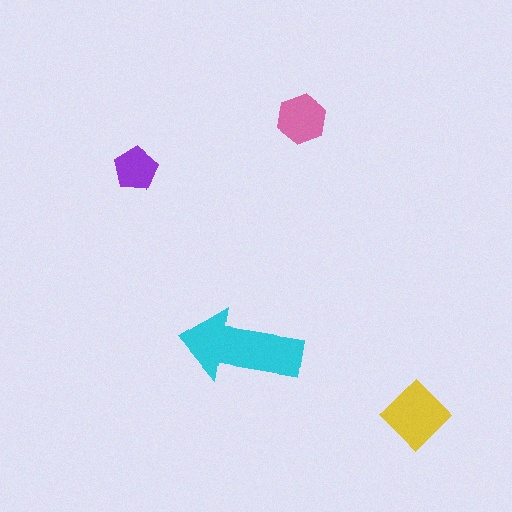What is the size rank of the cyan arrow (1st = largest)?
1st.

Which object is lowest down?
The yellow diamond is bottommost.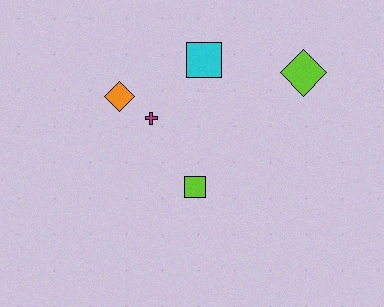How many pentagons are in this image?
There are no pentagons.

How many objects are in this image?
There are 5 objects.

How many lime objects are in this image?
There are 2 lime objects.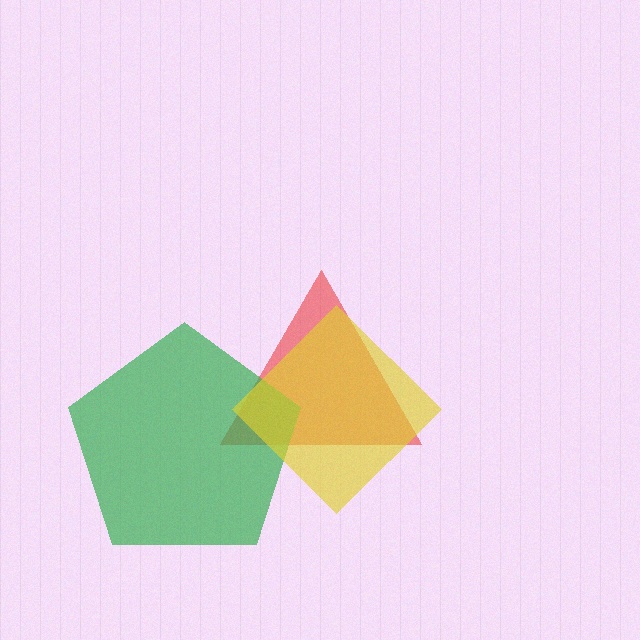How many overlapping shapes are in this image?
There are 3 overlapping shapes in the image.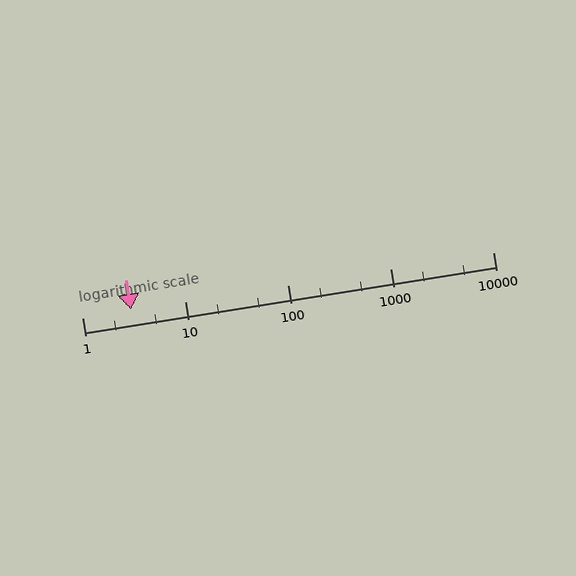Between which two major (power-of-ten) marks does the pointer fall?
The pointer is between 1 and 10.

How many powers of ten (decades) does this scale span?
The scale spans 4 decades, from 1 to 10000.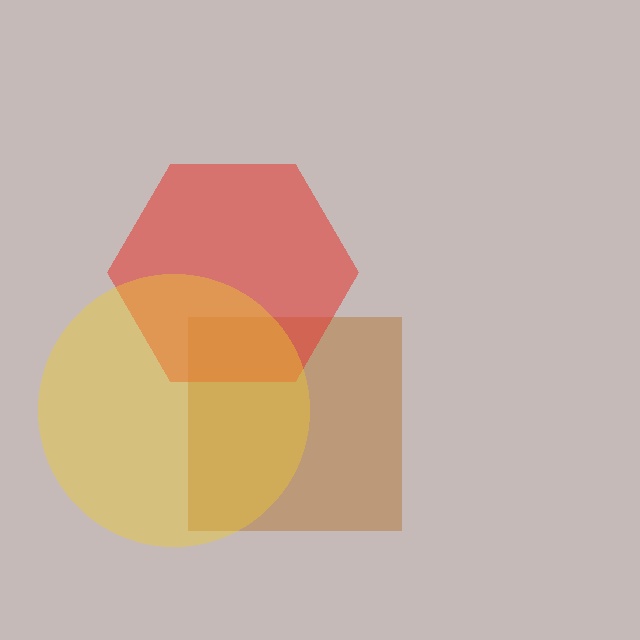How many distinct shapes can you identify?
There are 3 distinct shapes: a brown square, a red hexagon, a yellow circle.